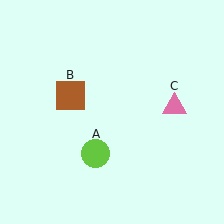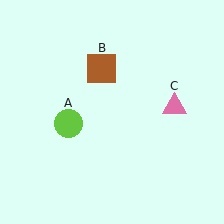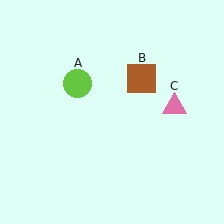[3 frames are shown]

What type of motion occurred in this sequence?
The lime circle (object A), brown square (object B) rotated clockwise around the center of the scene.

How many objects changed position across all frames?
2 objects changed position: lime circle (object A), brown square (object B).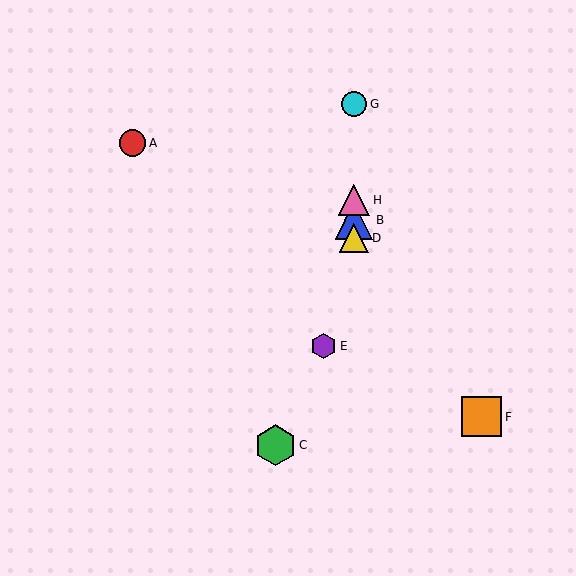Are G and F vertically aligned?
No, G is at x≈354 and F is at x≈482.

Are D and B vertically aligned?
Yes, both are at x≈354.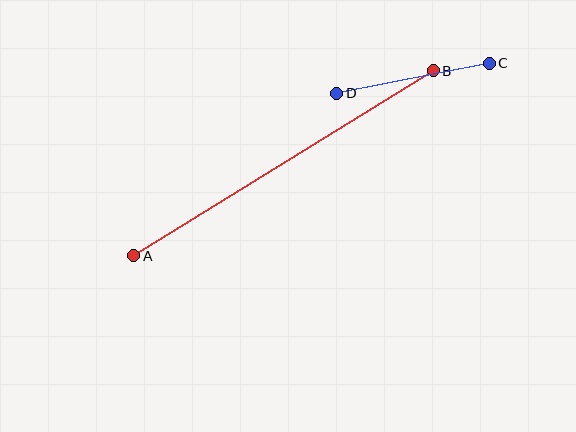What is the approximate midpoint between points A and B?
The midpoint is at approximately (284, 163) pixels.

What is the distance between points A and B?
The distance is approximately 352 pixels.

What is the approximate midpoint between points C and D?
The midpoint is at approximately (413, 78) pixels.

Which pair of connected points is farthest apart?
Points A and B are farthest apart.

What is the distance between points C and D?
The distance is approximately 156 pixels.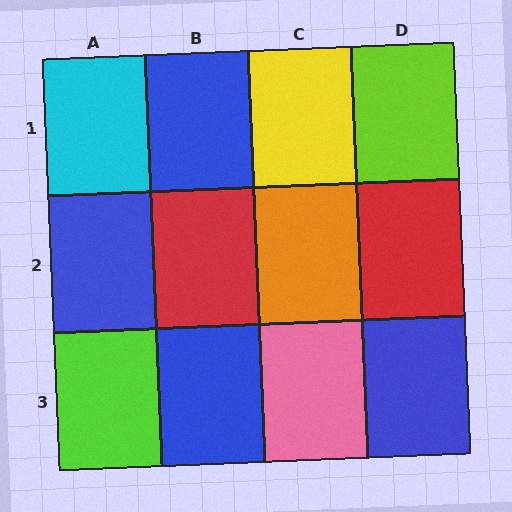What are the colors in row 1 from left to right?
Cyan, blue, yellow, lime.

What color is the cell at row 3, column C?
Pink.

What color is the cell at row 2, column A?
Blue.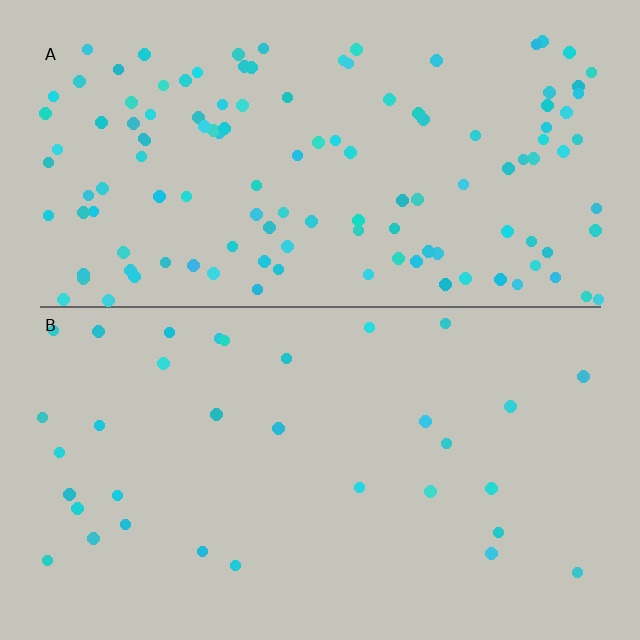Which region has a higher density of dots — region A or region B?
A (the top).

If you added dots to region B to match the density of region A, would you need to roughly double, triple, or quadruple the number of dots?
Approximately quadruple.